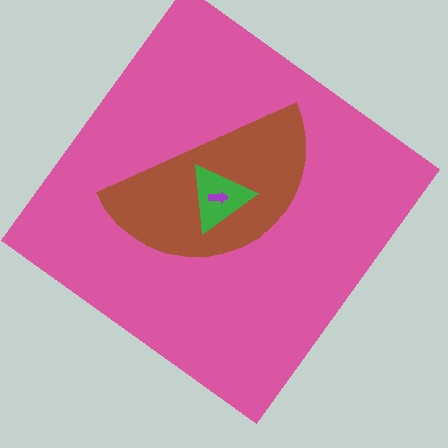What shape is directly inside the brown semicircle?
The green triangle.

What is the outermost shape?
The pink diamond.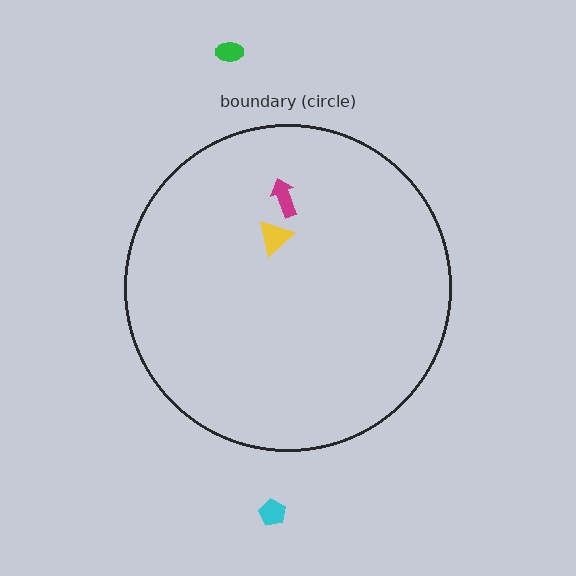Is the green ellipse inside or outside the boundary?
Outside.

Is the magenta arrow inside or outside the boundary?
Inside.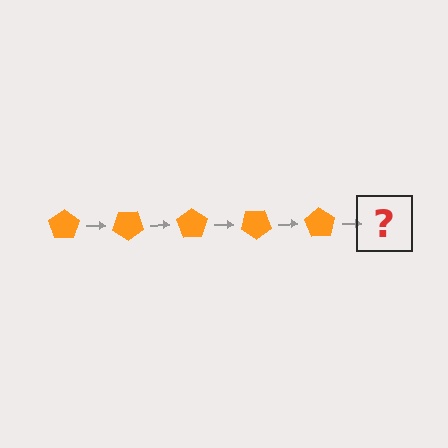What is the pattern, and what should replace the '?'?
The pattern is that the pentagon rotates 35 degrees each step. The '?' should be an orange pentagon rotated 175 degrees.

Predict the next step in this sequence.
The next step is an orange pentagon rotated 175 degrees.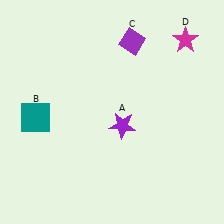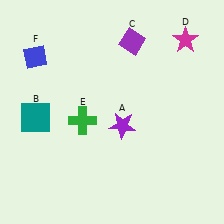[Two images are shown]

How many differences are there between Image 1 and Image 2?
There are 2 differences between the two images.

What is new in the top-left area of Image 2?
A blue diamond (F) was added in the top-left area of Image 2.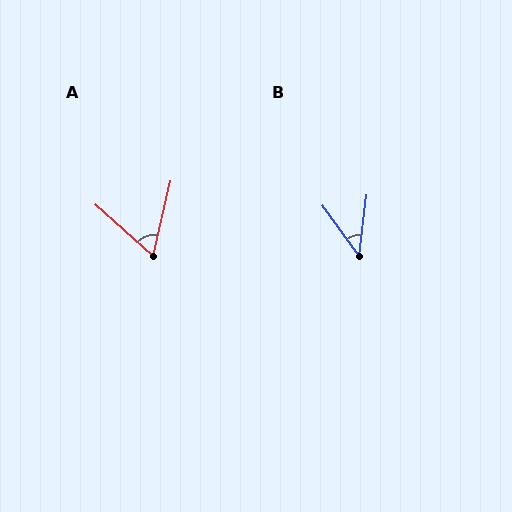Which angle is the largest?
A, at approximately 61 degrees.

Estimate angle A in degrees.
Approximately 61 degrees.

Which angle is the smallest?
B, at approximately 43 degrees.